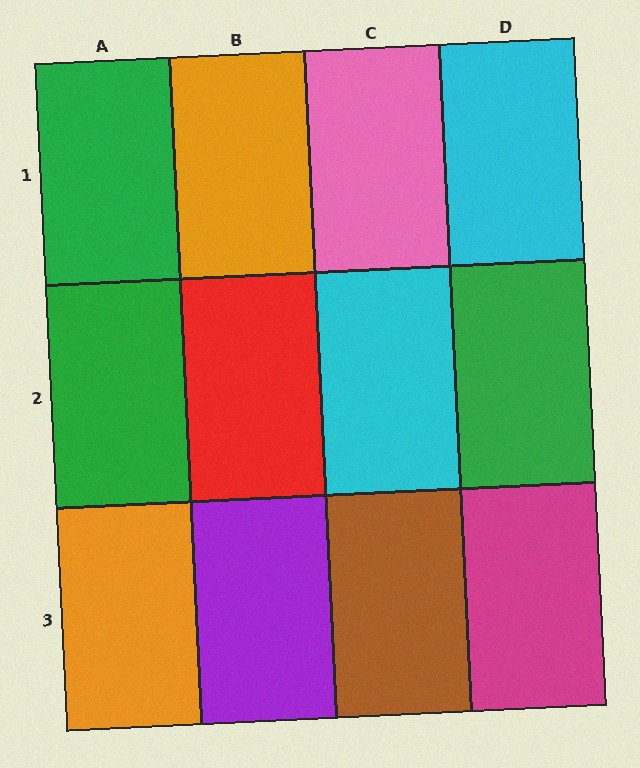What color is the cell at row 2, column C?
Cyan.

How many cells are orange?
2 cells are orange.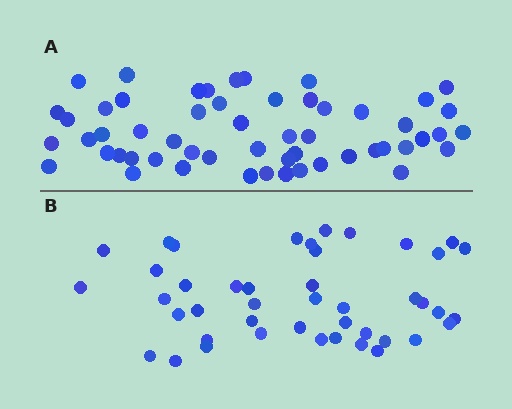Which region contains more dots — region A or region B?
Region A (the top region) has more dots.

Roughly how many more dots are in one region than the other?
Region A has roughly 12 or so more dots than region B.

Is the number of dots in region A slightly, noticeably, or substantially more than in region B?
Region A has noticeably more, but not dramatically so. The ratio is roughly 1.2 to 1.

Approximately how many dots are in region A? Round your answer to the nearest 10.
About 60 dots. (The exact count is 55, which rounds to 60.)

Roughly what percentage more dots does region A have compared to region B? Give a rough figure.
About 25% more.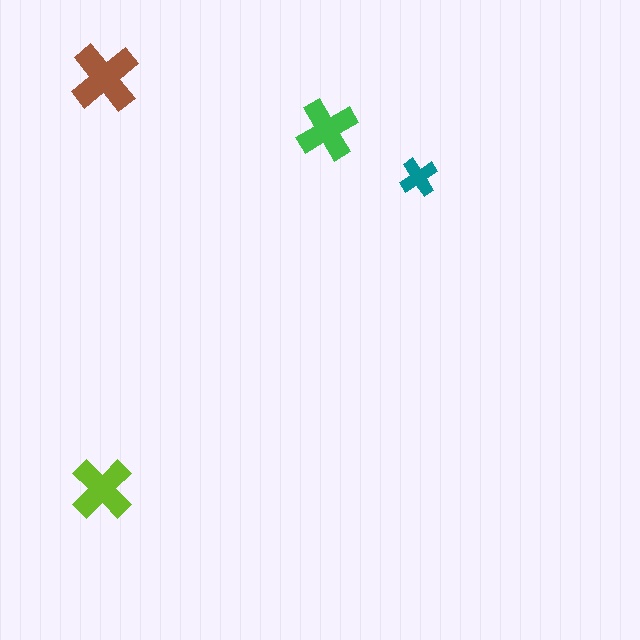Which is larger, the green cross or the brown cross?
The brown one.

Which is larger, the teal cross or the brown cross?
The brown one.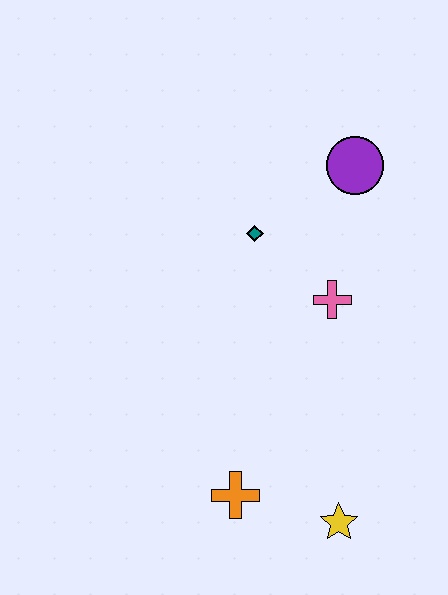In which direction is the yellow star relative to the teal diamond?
The yellow star is below the teal diamond.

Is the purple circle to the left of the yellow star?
No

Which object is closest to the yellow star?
The orange cross is closest to the yellow star.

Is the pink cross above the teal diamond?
No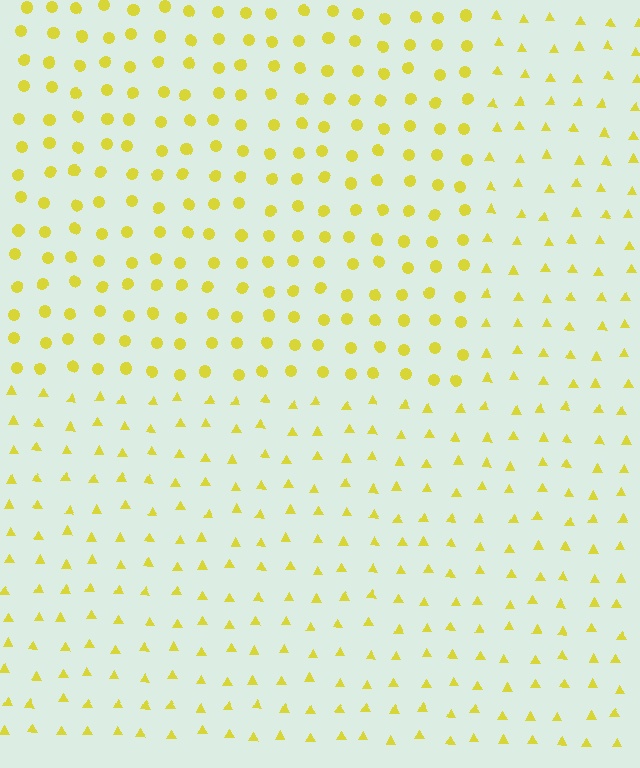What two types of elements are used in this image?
The image uses circles inside the rectangle region and triangles outside it.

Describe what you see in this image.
The image is filled with small yellow elements arranged in a uniform grid. A rectangle-shaped region contains circles, while the surrounding area contains triangles. The boundary is defined purely by the change in element shape.